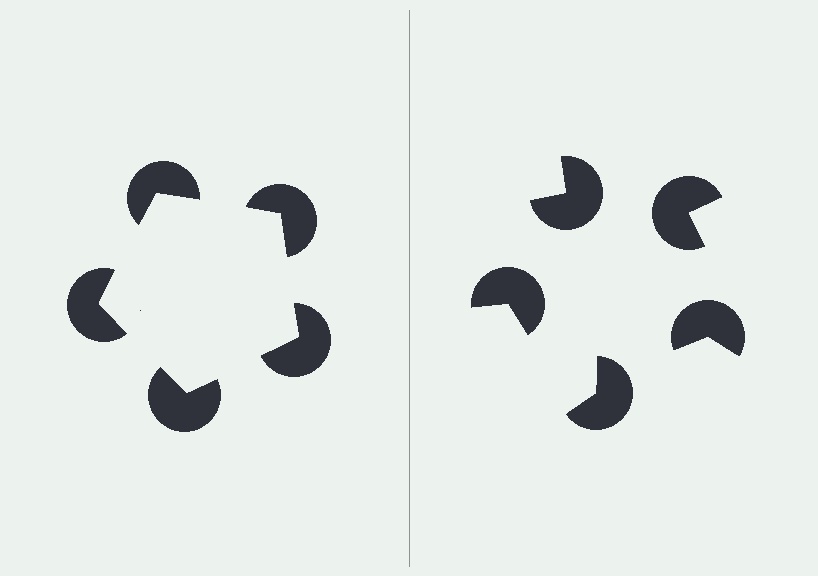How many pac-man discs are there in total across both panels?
10 — 5 on each side.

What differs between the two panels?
The pac-man discs are positioned identically on both sides; only the wedge orientations differ. On the left they align to a pentagon; on the right they are misaligned.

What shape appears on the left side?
An illusory pentagon.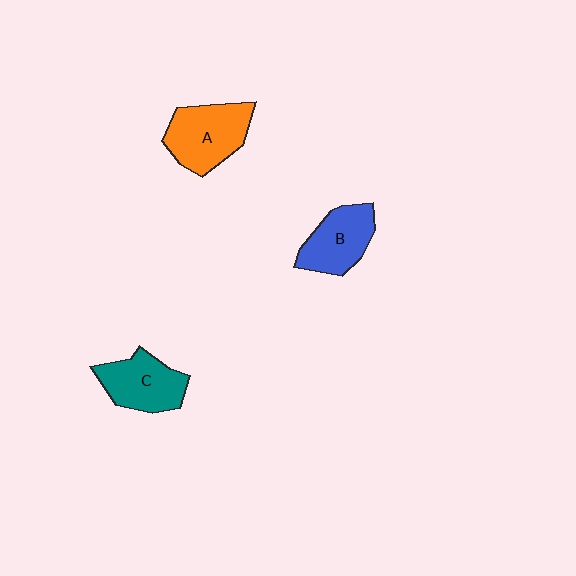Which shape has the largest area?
Shape A (orange).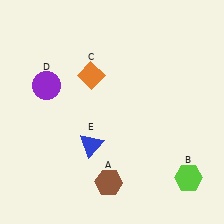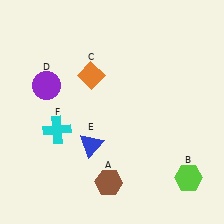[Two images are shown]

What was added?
A cyan cross (F) was added in Image 2.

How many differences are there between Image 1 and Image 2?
There is 1 difference between the two images.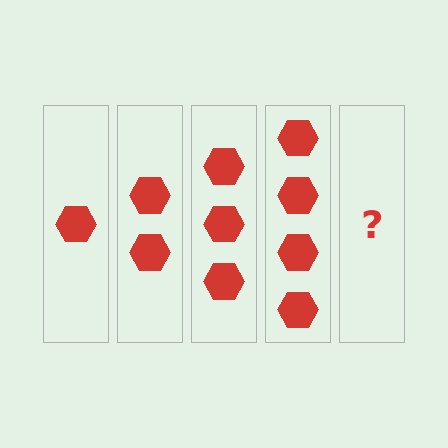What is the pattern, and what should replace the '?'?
The pattern is that each step adds one more hexagon. The '?' should be 5 hexagons.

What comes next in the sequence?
The next element should be 5 hexagons.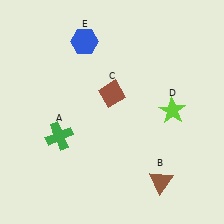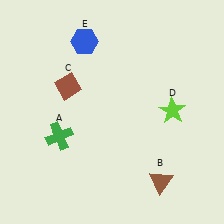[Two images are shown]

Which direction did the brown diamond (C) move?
The brown diamond (C) moved left.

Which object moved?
The brown diamond (C) moved left.